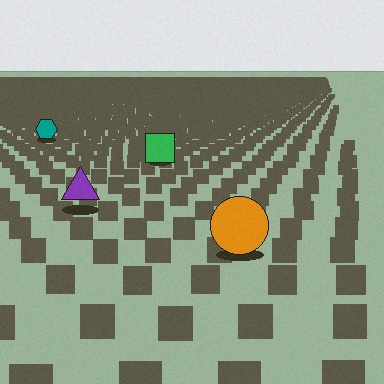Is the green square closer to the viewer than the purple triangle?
No. The purple triangle is closer — you can tell from the texture gradient: the ground texture is coarser near it.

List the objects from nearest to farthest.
From nearest to farthest: the orange circle, the purple triangle, the green square, the teal hexagon.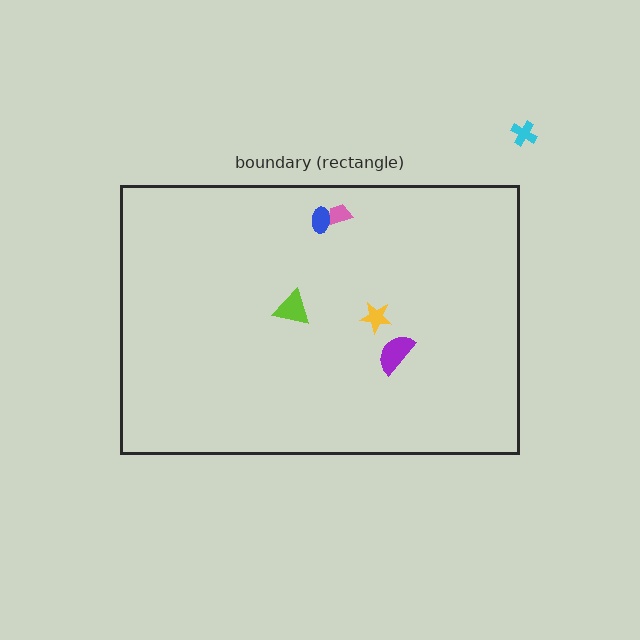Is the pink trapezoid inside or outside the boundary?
Inside.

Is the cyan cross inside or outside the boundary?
Outside.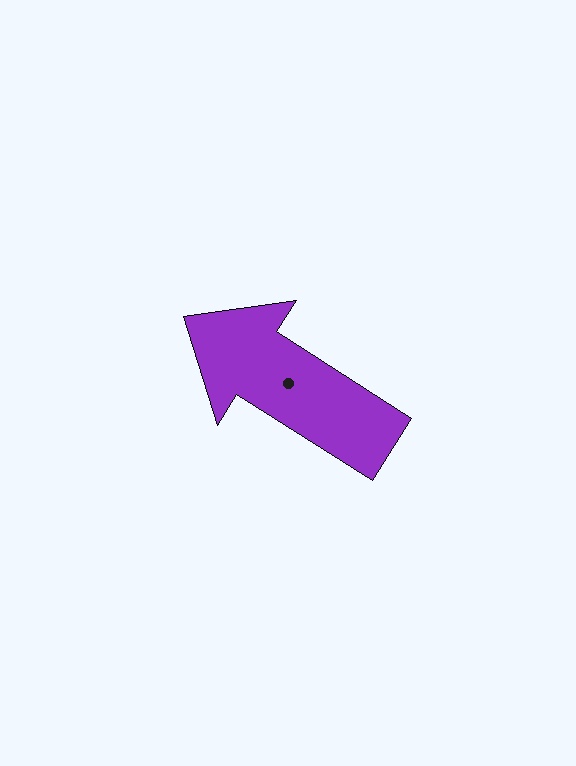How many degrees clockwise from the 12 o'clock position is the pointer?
Approximately 302 degrees.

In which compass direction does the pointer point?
Northwest.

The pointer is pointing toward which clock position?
Roughly 10 o'clock.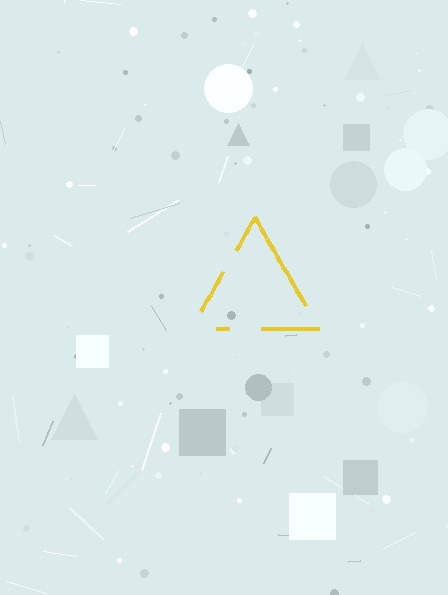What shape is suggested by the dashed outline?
The dashed outline suggests a triangle.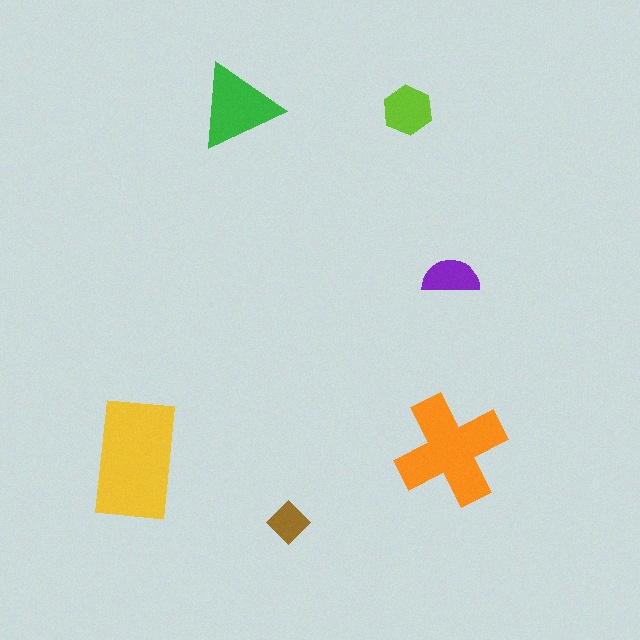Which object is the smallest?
The brown diamond.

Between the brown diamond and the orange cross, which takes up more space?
The orange cross.